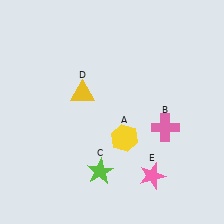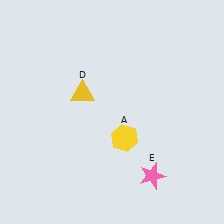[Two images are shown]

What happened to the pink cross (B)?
The pink cross (B) was removed in Image 2. It was in the bottom-right area of Image 1.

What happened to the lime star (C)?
The lime star (C) was removed in Image 2. It was in the bottom-left area of Image 1.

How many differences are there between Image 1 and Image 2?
There are 2 differences between the two images.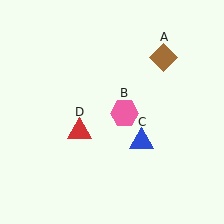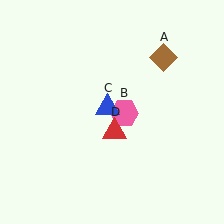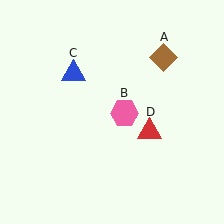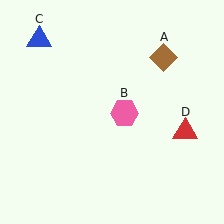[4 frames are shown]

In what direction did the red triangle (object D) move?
The red triangle (object D) moved right.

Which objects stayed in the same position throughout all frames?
Brown diamond (object A) and pink hexagon (object B) remained stationary.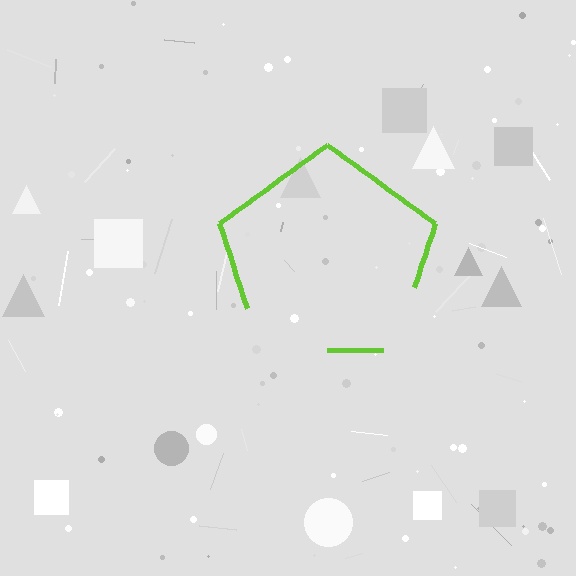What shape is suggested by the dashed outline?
The dashed outline suggests a pentagon.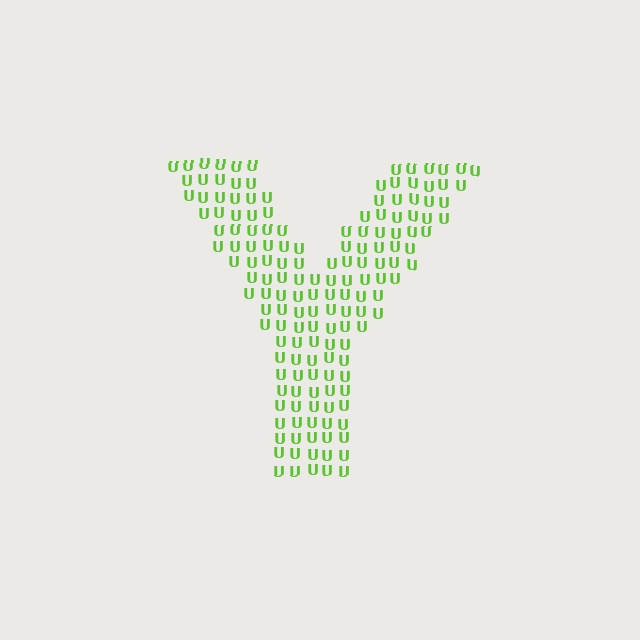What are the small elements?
The small elements are letter U's.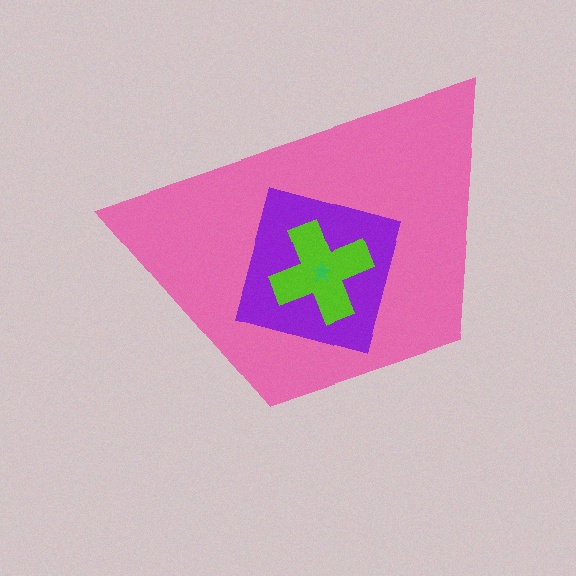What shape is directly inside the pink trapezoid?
The purple square.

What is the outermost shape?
The pink trapezoid.